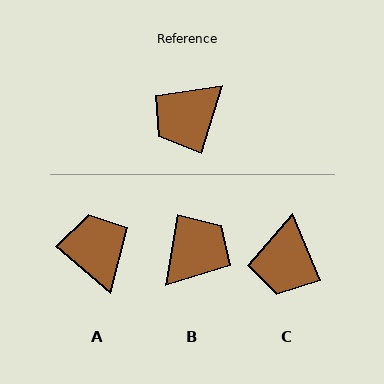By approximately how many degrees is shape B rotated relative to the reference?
Approximately 172 degrees clockwise.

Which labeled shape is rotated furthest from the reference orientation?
B, about 172 degrees away.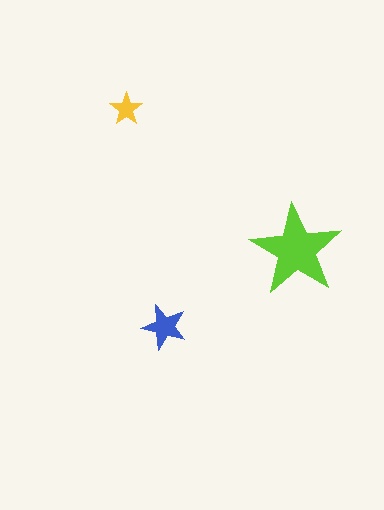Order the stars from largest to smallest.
the lime one, the blue one, the yellow one.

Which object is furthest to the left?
The yellow star is leftmost.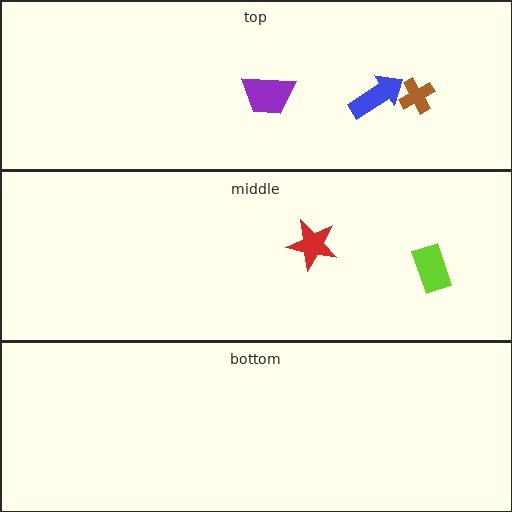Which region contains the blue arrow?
The top region.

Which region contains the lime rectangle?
The middle region.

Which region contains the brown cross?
The top region.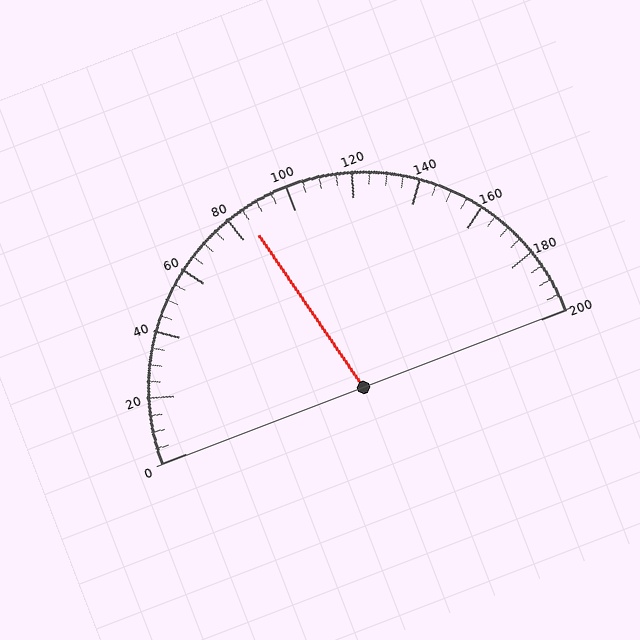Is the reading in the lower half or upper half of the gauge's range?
The reading is in the lower half of the range (0 to 200).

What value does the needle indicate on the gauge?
The needle indicates approximately 85.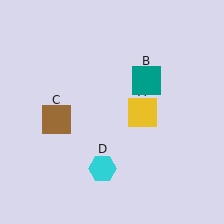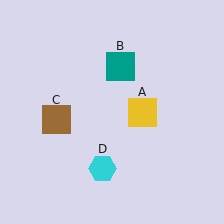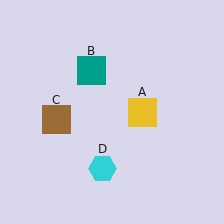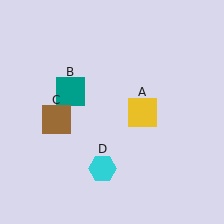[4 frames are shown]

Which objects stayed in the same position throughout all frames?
Yellow square (object A) and brown square (object C) and cyan hexagon (object D) remained stationary.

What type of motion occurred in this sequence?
The teal square (object B) rotated counterclockwise around the center of the scene.